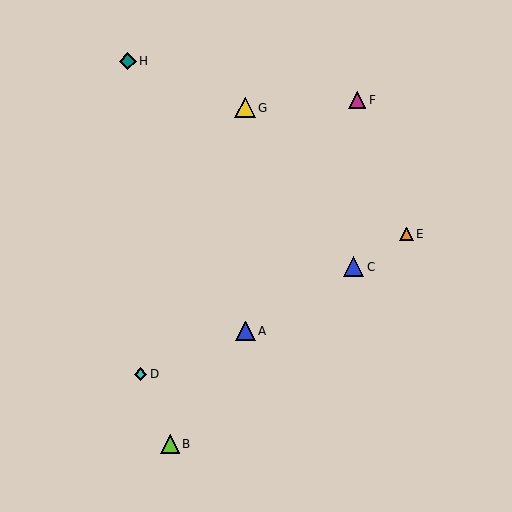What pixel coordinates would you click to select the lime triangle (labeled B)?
Click at (170, 444) to select the lime triangle B.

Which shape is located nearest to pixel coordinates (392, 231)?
The orange triangle (labeled E) at (407, 234) is nearest to that location.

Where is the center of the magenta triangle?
The center of the magenta triangle is at (357, 100).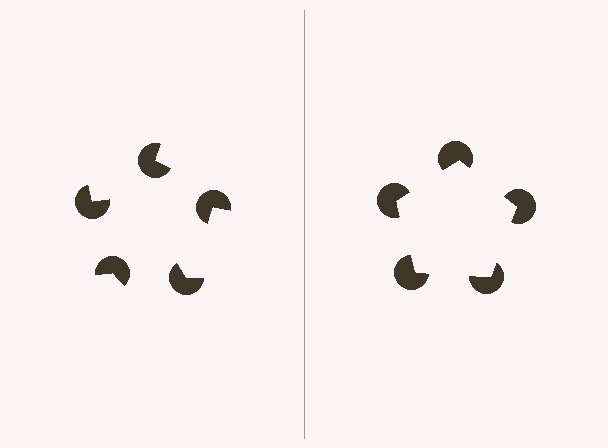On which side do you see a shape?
An illusory pentagon appears on the right side. On the left side the wedge cuts are rotated, so no coherent shape forms.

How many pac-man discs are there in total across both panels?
10 — 5 on each side.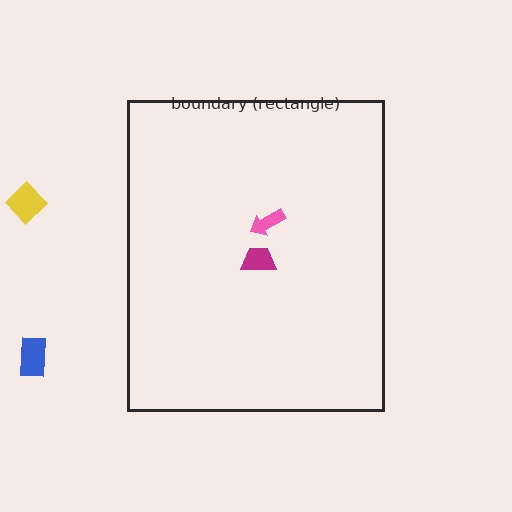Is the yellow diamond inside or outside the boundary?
Outside.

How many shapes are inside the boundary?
2 inside, 2 outside.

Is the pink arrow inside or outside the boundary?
Inside.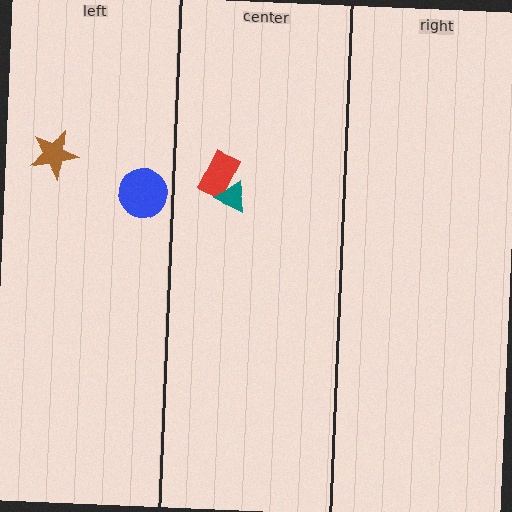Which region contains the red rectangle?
The center region.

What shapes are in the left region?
The brown star, the blue circle.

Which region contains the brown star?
The left region.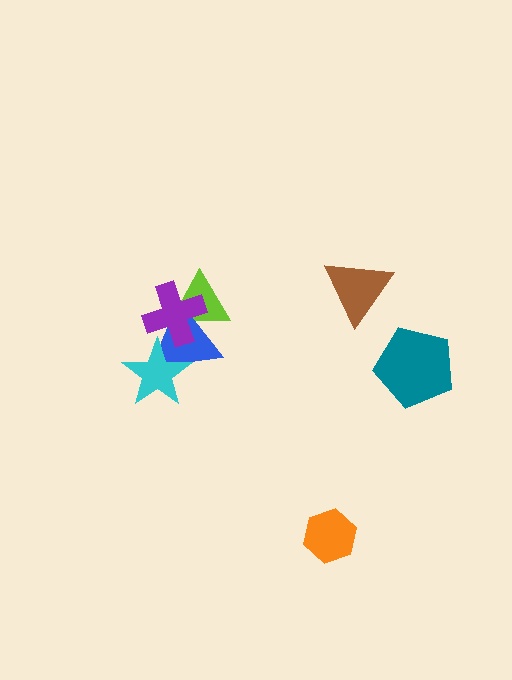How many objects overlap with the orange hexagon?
0 objects overlap with the orange hexagon.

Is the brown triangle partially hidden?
No, no other shape covers it.